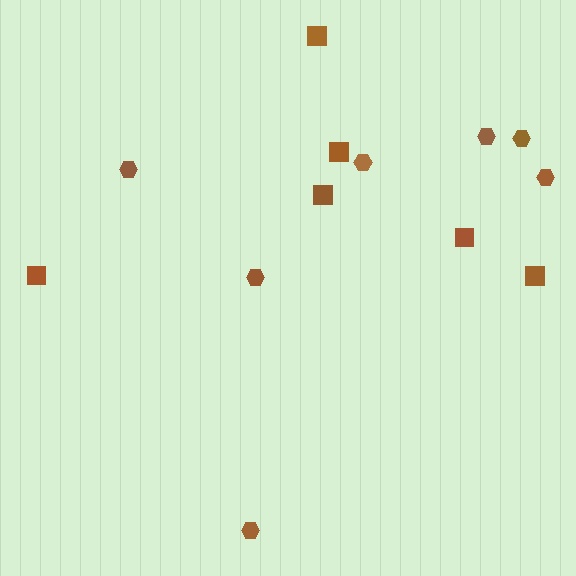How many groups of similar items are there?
There are 2 groups: one group of hexagons (7) and one group of squares (6).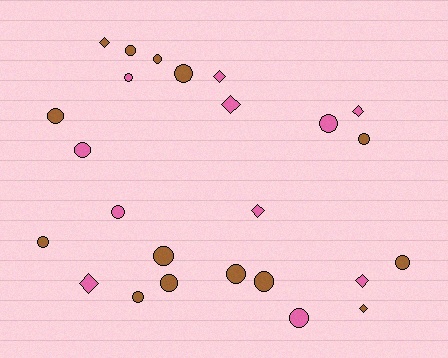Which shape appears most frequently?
Circle, with 17 objects.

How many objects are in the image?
There are 25 objects.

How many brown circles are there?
There are 12 brown circles.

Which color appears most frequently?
Brown, with 14 objects.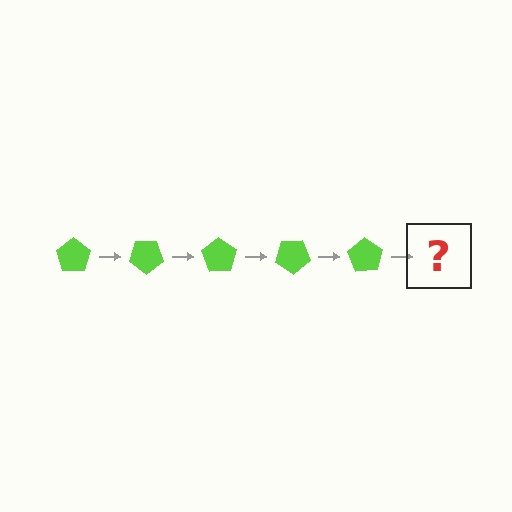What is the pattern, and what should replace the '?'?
The pattern is that the pentagon rotates 35 degrees each step. The '?' should be a lime pentagon rotated 175 degrees.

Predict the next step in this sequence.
The next step is a lime pentagon rotated 175 degrees.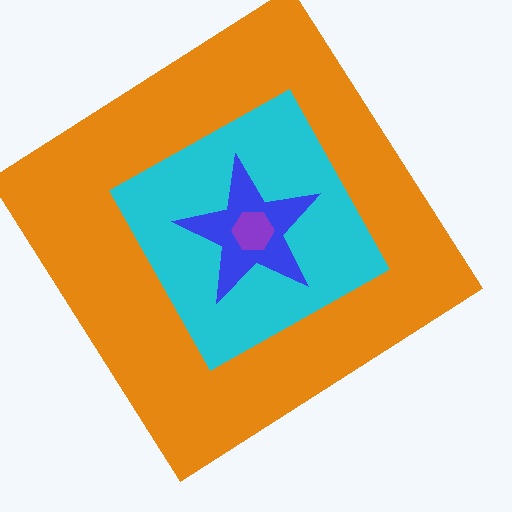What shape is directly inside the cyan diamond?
The blue star.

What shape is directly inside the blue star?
The purple hexagon.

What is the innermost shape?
The purple hexagon.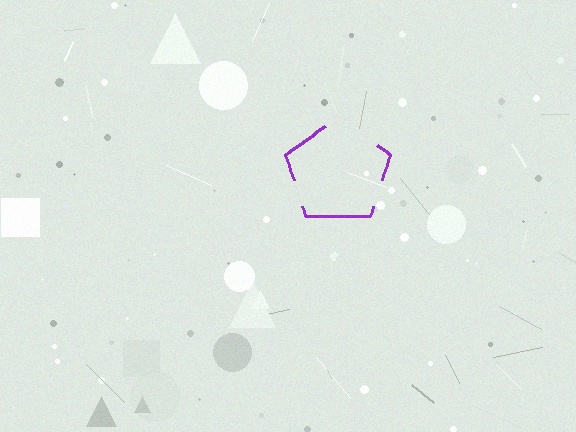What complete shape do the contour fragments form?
The contour fragments form a pentagon.